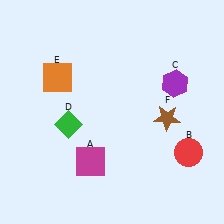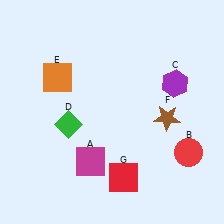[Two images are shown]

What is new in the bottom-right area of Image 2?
A red square (G) was added in the bottom-right area of Image 2.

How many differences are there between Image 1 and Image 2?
There is 1 difference between the two images.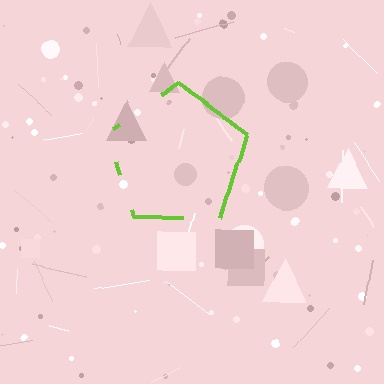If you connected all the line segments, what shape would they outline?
They would outline a pentagon.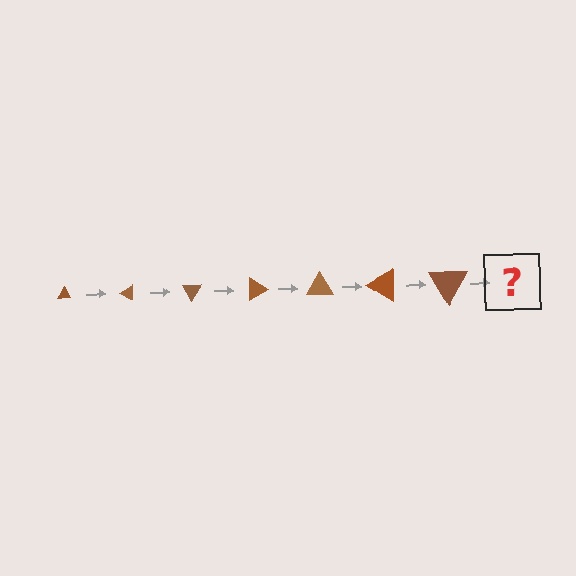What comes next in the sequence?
The next element should be a triangle, larger than the previous one and rotated 210 degrees from the start.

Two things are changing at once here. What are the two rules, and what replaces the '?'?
The two rules are that the triangle grows larger each step and it rotates 30 degrees each step. The '?' should be a triangle, larger than the previous one and rotated 210 degrees from the start.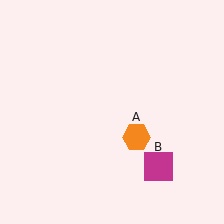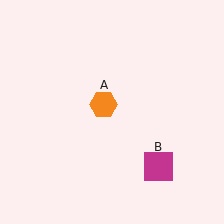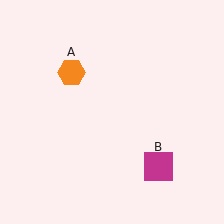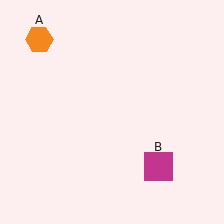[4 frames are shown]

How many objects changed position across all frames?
1 object changed position: orange hexagon (object A).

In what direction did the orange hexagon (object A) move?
The orange hexagon (object A) moved up and to the left.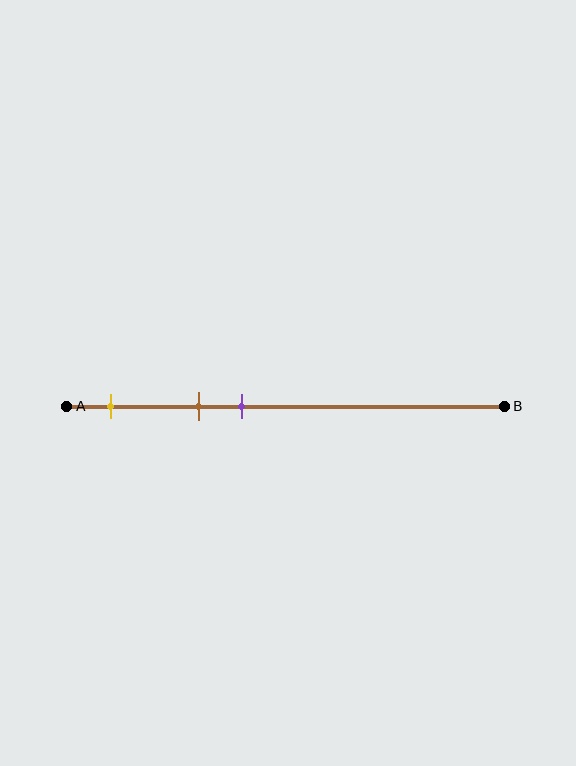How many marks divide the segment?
There are 3 marks dividing the segment.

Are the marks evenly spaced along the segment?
Yes, the marks are approximately evenly spaced.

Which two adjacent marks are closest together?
The brown and purple marks are the closest adjacent pair.